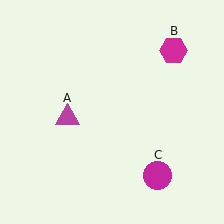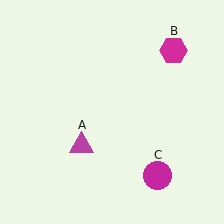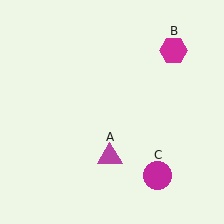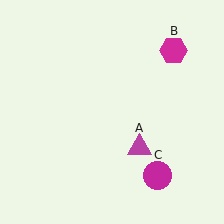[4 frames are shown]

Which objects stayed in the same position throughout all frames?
Magenta hexagon (object B) and magenta circle (object C) remained stationary.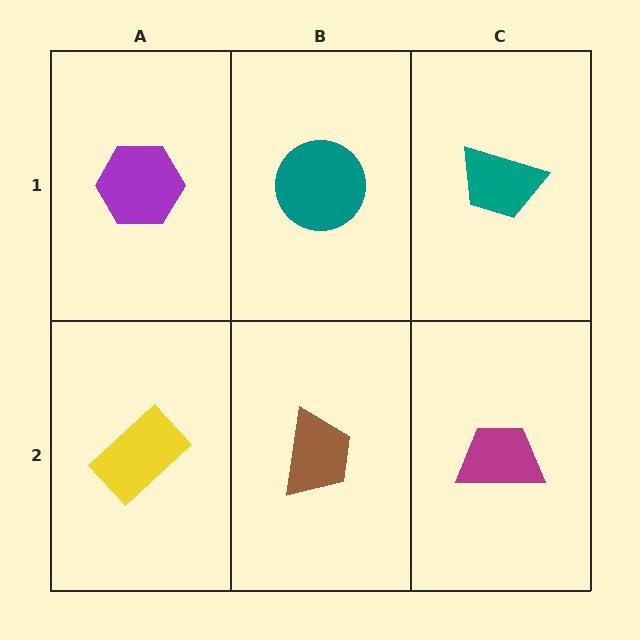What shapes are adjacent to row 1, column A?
A yellow rectangle (row 2, column A), a teal circle (row 1, column B).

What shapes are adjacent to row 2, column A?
A purple hexagon (row 1, column A), a brown trapezoid (row 2, column B).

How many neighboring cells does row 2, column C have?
2.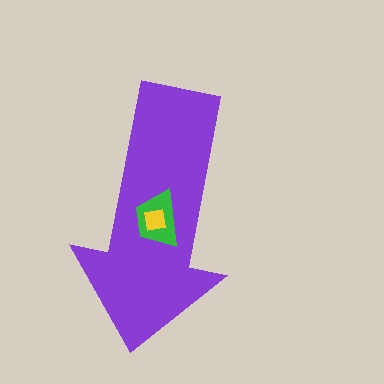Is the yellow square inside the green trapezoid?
Yes.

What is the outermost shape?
The purple arrow.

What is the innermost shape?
The yellow square.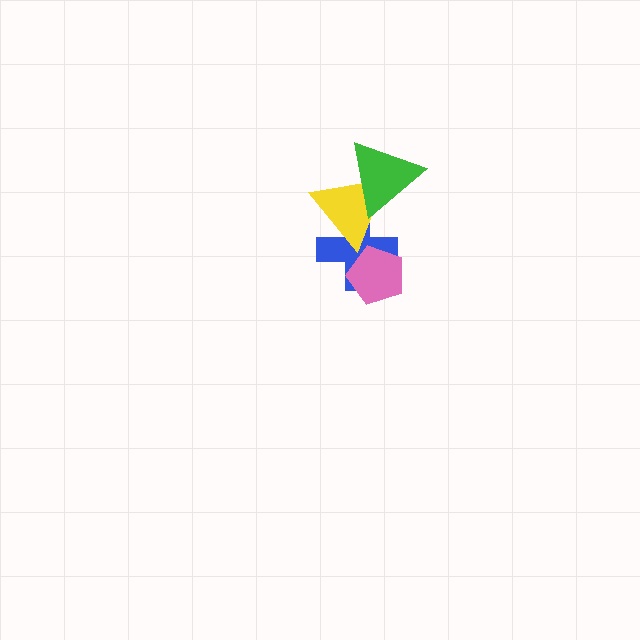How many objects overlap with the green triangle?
1 object overlaps with the green triangle.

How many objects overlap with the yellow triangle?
2 objects overlap with the yellow triangle.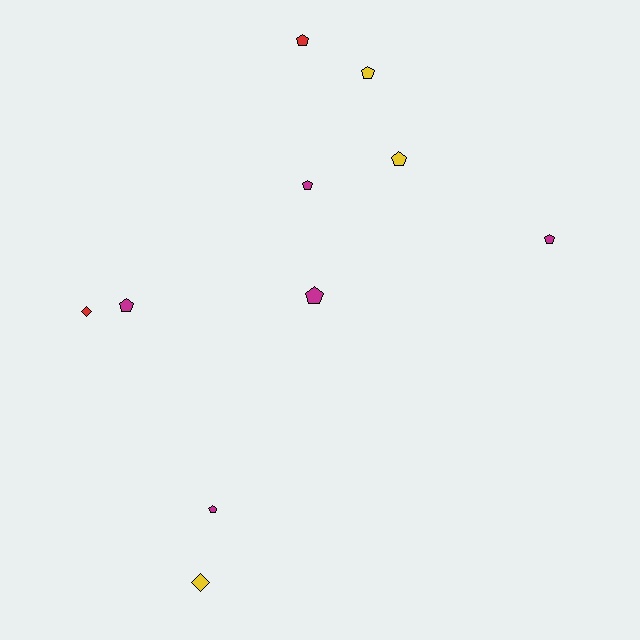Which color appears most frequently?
Magenta, with 5 objects.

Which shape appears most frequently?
Pentagon, with 8 objects.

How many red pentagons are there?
There is 1 red pentagon.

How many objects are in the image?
There are 10 objects.